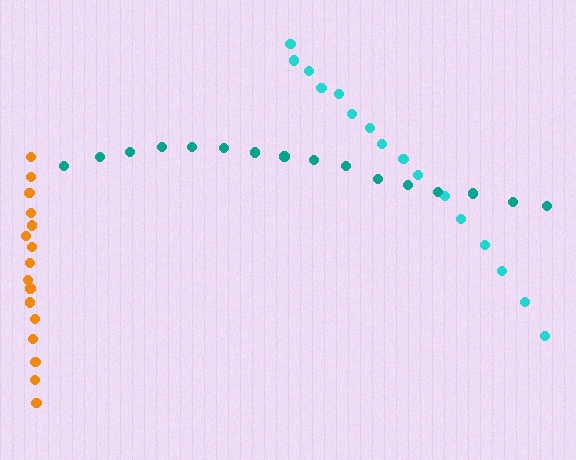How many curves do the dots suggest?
There are 3 distinct paths.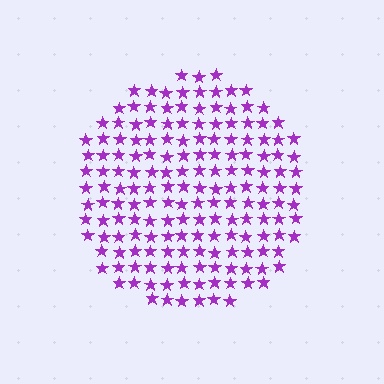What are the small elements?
The small elements are stars.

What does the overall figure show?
The overall figure shows a circle.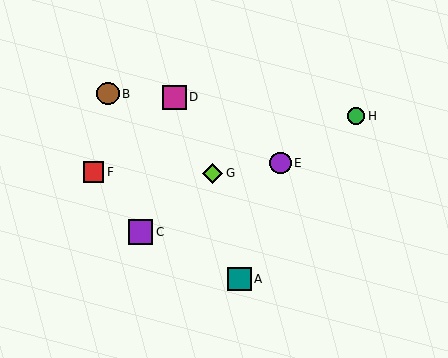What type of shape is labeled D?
Shape D is a magenta square.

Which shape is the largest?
The purple square (labeled C) is the largest.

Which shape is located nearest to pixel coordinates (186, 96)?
The magenta square (labeled D) at (175, 97) is nearest to that location.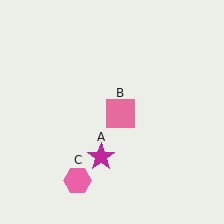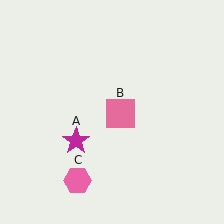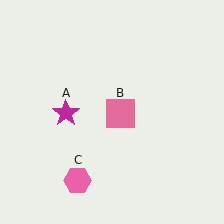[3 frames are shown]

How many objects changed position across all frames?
1 object changed position: magenta star (object A).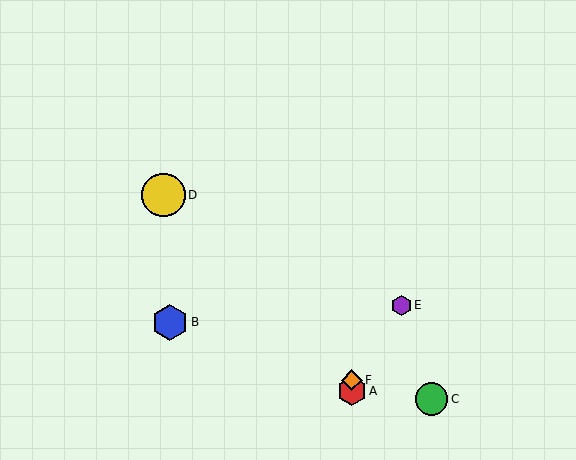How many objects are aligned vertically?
2 objects (A, F) are aligned vertically.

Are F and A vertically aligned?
Yes, both are at x≈352.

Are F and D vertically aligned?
No, F is at x≈352 and D is at x≈164.